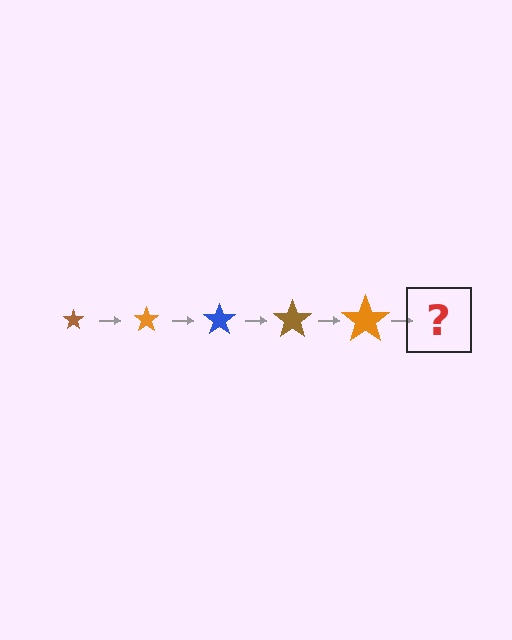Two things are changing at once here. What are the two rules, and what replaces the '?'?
The two rules are that the star grows larger each step and the color cycles through brown, orange, and blue. The '?' should be a blue star, larger than the previous one.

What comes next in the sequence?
The next element should be a blue star, larger than the previous one.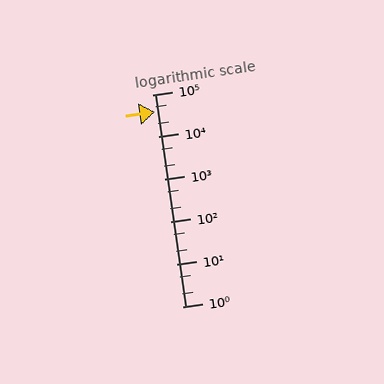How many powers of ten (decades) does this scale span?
The scale spans 5 decades, from 1 to 100000.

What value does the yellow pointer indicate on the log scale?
The pointer indicates approximately 38000.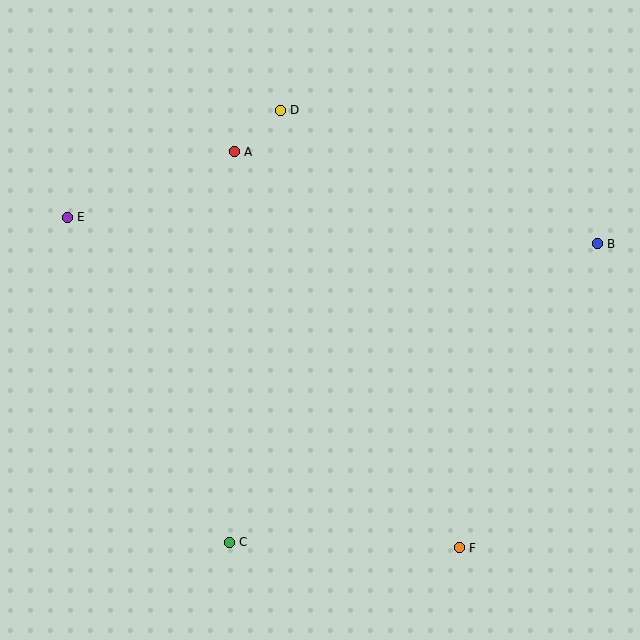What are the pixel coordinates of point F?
Point F is at (459, 548).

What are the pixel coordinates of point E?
Point E is at (67, 217).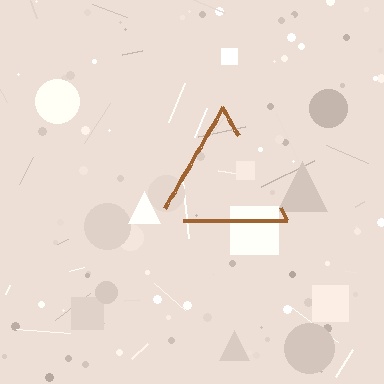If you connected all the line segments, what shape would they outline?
They would outline a triangle.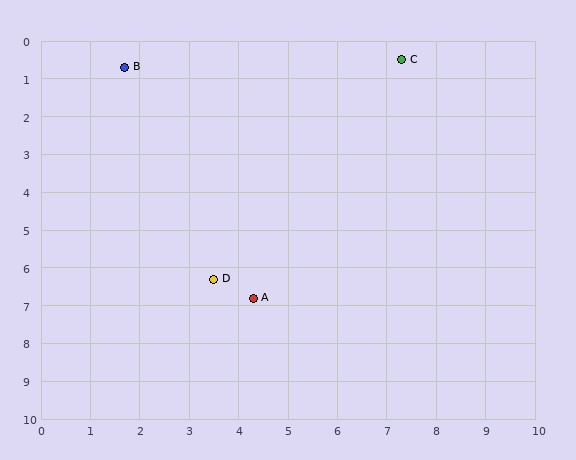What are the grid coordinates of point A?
Point A is at approximately (4.3, 6.8).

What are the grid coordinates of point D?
Point D is at approximately (3.5, 6.3).